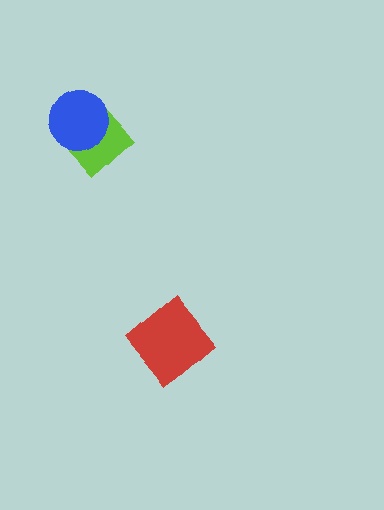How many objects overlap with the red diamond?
0 objects overlap with the red diamond.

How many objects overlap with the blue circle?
1 object overlaps with the blue circle.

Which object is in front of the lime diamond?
The blue circle is in front of the lime diamond.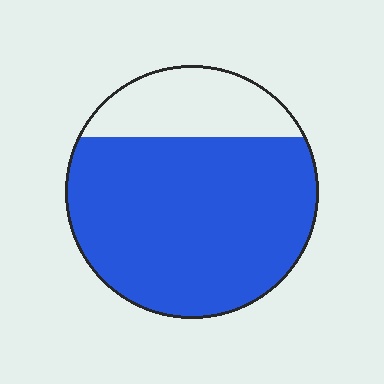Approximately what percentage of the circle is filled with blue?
Approximately 75%.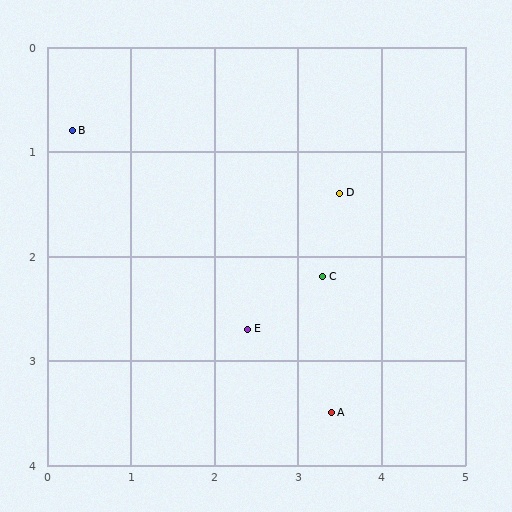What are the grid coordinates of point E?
Point E is at approximately (2.4, 2.7).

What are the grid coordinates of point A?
Point A is at approximately (3.4, 3.5).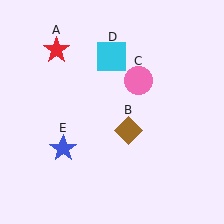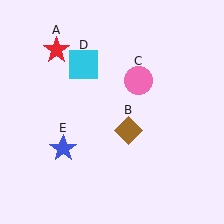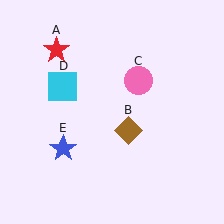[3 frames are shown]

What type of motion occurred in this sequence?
The cyan square (object D) rotated counterclockwise around the center of the scene.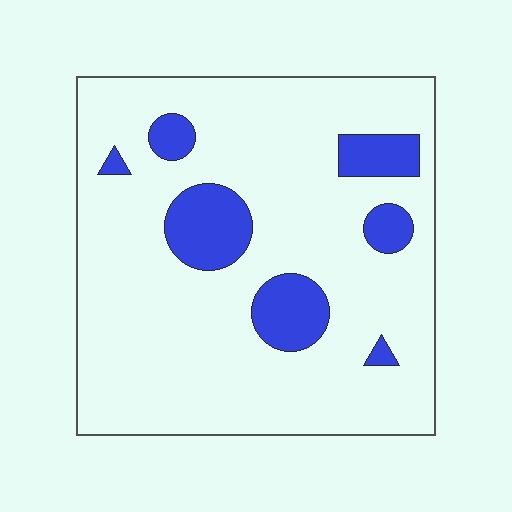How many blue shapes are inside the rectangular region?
7.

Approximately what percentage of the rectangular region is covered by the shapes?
Approximately 15%.